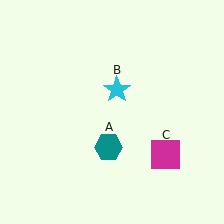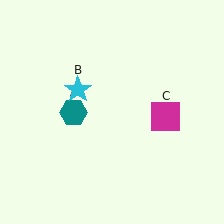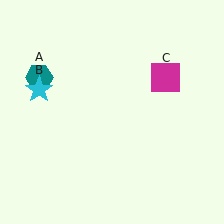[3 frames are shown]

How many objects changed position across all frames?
3 objects changed position: teal hexagon (object A), cyan star (object B), magenta square (object C).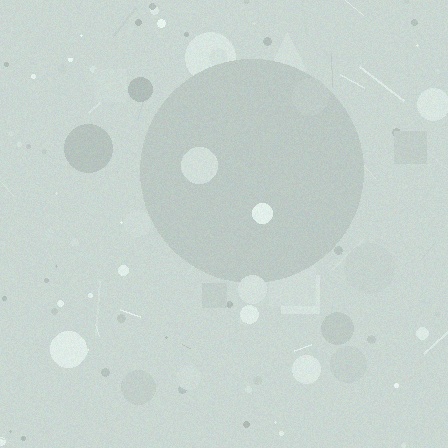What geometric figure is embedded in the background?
A circle is embedded in the background.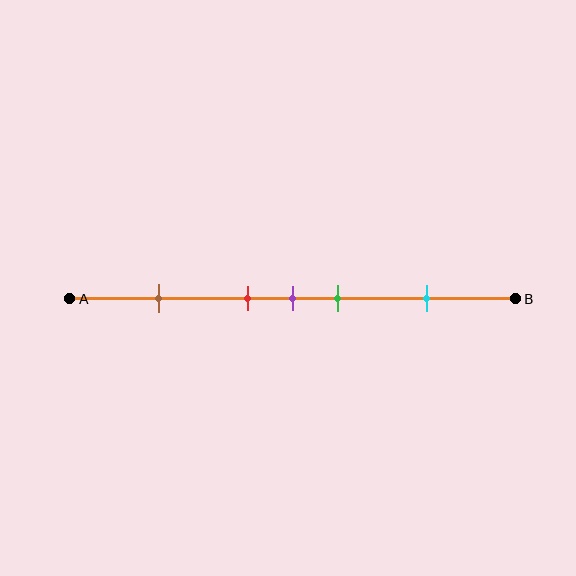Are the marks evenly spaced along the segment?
No, the marks are not evenly spaced.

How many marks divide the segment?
There are 5 marks dividing the segment.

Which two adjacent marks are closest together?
The red and purple marks are the closest adjacent pair.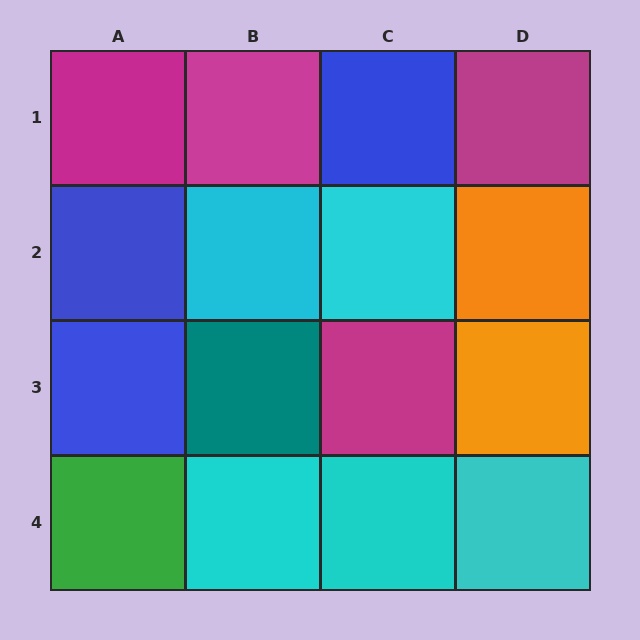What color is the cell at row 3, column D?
Orange.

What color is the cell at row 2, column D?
Orange.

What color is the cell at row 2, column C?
Cyan.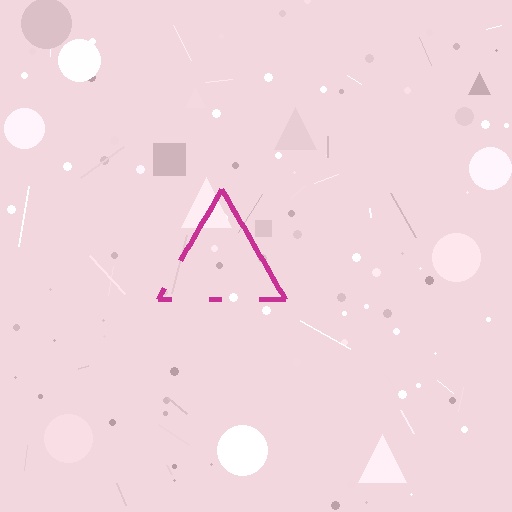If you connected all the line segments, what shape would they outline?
They would outline a triangle.